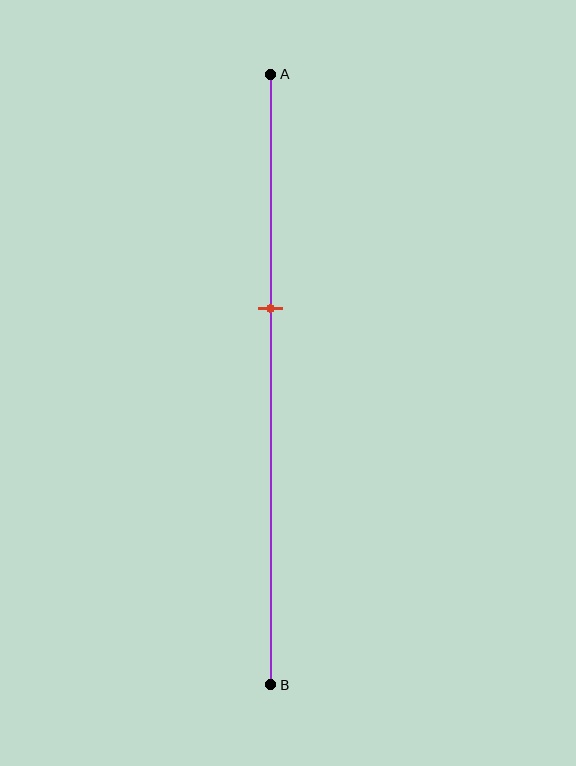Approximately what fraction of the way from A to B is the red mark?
The red mark is approximately 40% of the way from A to B.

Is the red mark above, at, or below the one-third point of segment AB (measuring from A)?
The red mark is below the one-third point of segment AB.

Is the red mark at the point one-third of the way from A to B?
No, the mark is at about 40% from A, not at the 33% one-third point.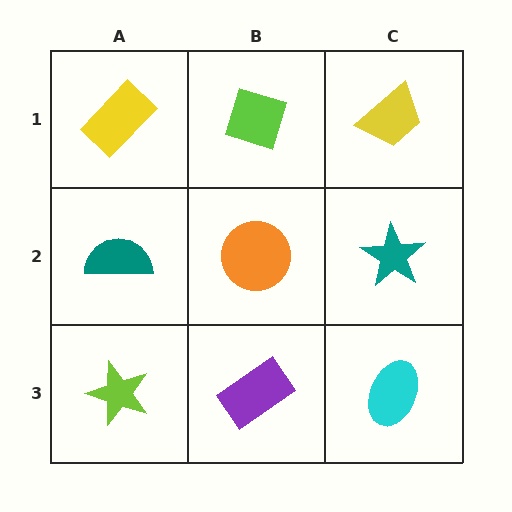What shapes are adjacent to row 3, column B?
An orange circle (row 2, column B), a lime star (row 3, column A), a cyan ellipse (row 3, column C).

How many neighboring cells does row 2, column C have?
3.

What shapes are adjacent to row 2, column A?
A yellow rectangle (row 1, column A), a lime star (row 3, column A), an orange circle (row 2, column B).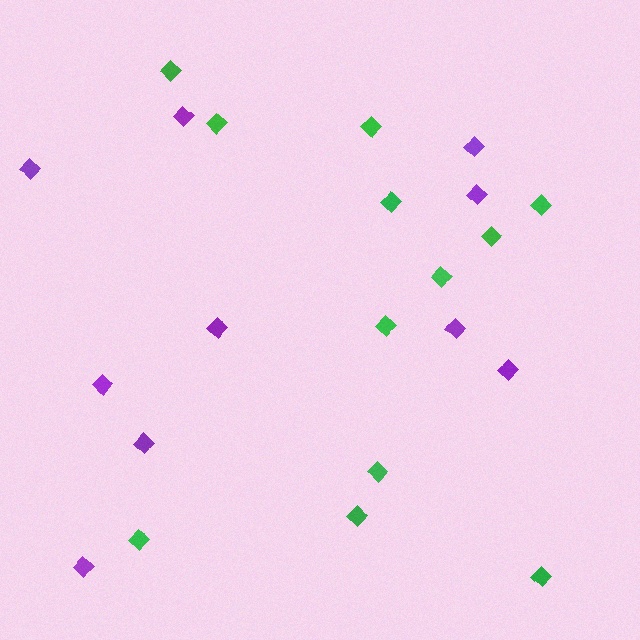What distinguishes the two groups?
There are 2 groups: one group of purple diamonds (10) and one group of green diamonds (12).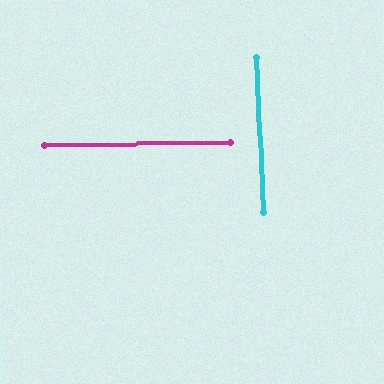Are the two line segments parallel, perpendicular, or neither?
Perpendicular — they meet at approximately 89°.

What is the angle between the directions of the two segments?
Approximately 89 degrees.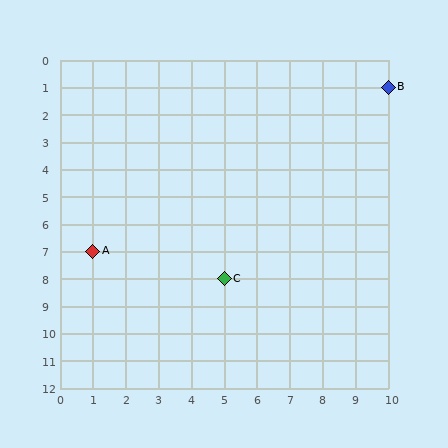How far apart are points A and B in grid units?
Points A and B are 9 columns and 6 rows apart (about 10.8 grid units diagonally).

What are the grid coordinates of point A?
Point A is at grid coordinates (1, 7).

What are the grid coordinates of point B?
Point B is at grid coordinates (10, 1).